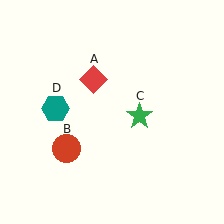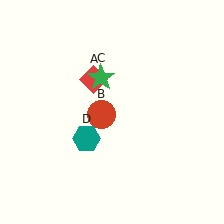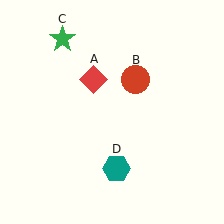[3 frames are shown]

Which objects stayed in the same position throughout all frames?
Red diamond (object A) remained stationary.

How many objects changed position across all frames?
3 objects changed position: red circle (object B), green star (object C), teal hexagon (object D).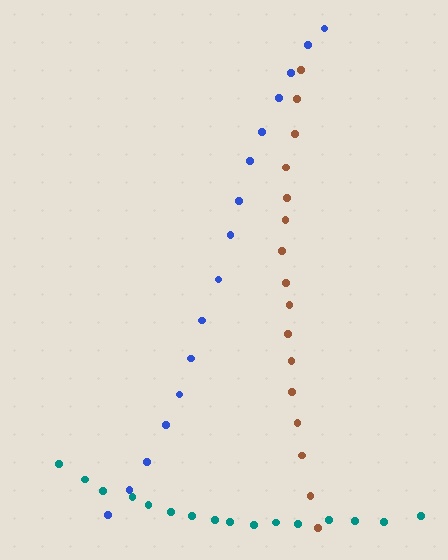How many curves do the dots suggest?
There are 3 distinct paths.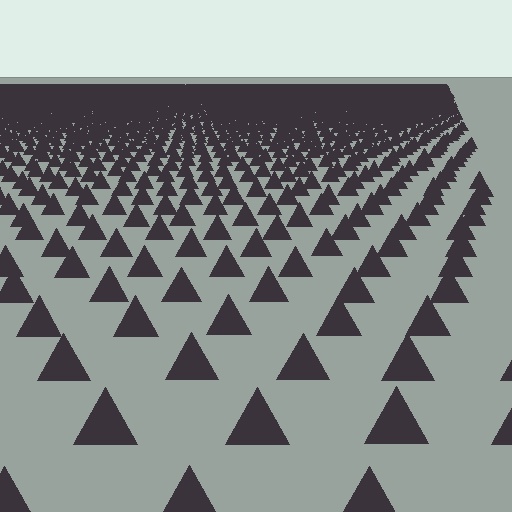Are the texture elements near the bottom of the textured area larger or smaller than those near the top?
Larger. Near the bottom, elements are closer to the viewer and appear at a bigger on-screen size.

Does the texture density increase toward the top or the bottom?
Density increases toward the top.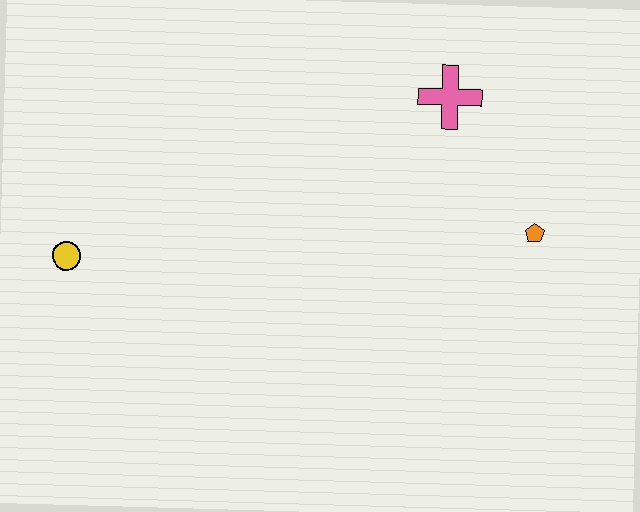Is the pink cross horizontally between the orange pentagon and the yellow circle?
Yes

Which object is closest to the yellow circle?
The pink cross is closest to the yellow circle.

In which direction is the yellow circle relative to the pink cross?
The yellow circle is to the left of the pink cross.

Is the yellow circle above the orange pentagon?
No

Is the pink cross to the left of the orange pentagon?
Yes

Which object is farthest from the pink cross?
The yellow circle is farthest from the pink cross.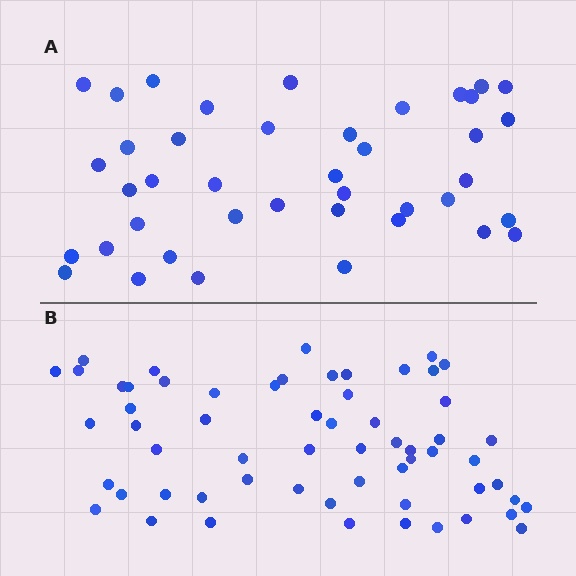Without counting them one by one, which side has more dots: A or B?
Region B (the bottom region) has more dots.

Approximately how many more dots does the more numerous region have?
Region B has approximately 20 more dots than region A.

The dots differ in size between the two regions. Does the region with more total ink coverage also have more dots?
No. Region A has more total ink coverage because its dots are larger, but region B actually contains more individual dots. Total area can be misleading — the number of items is what matters here.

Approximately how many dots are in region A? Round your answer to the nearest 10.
About 40 dots. (The exact count is 41, which rounds to 40.)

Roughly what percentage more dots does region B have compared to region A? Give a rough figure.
About 45% more.